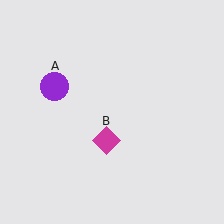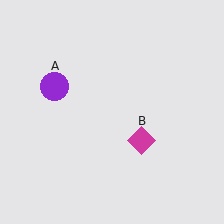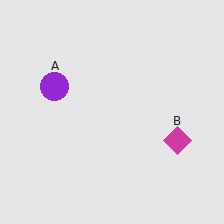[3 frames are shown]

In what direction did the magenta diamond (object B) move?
The magenta diamond (object B) moved right.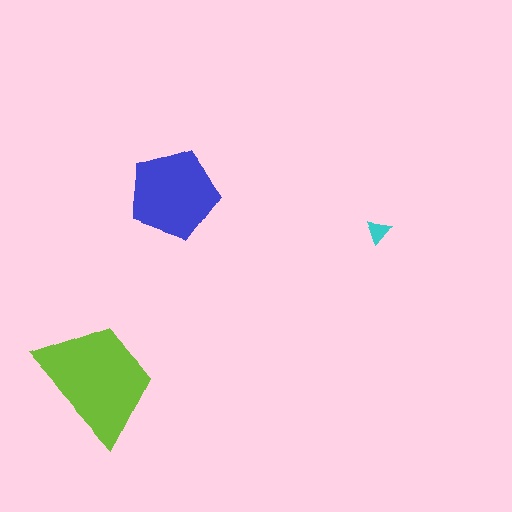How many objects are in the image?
There are 3 objects in the image.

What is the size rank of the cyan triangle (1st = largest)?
3rd.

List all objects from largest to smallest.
The lime trapezoid, the blue pentagon, the cyan triangle.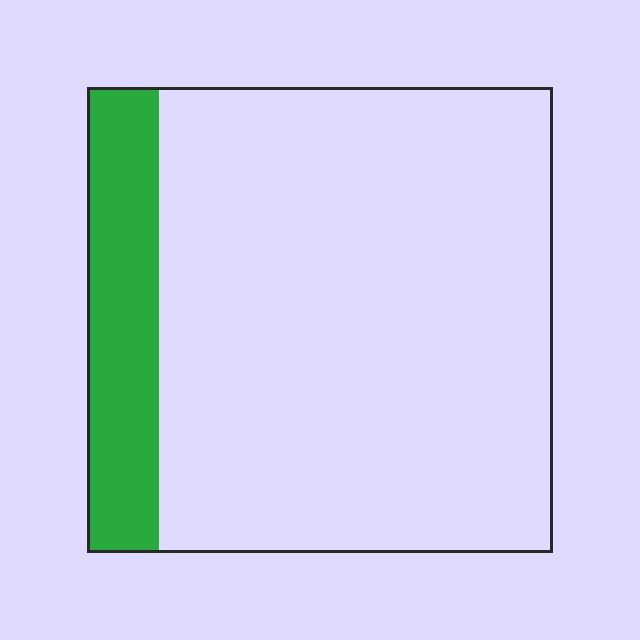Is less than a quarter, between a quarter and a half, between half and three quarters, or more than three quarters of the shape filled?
Less than a quarter.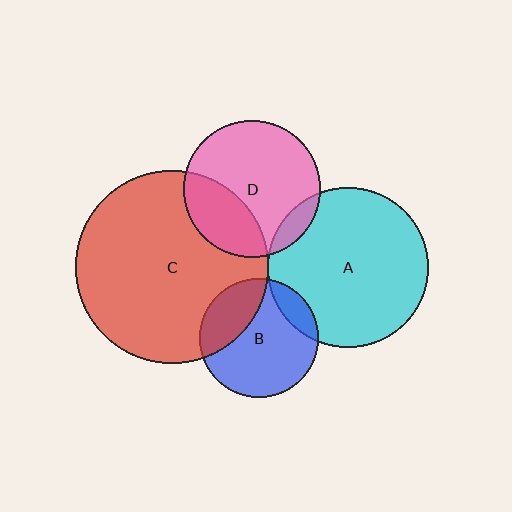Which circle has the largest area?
Circle C (red).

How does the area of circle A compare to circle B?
Approximately 1.8 times.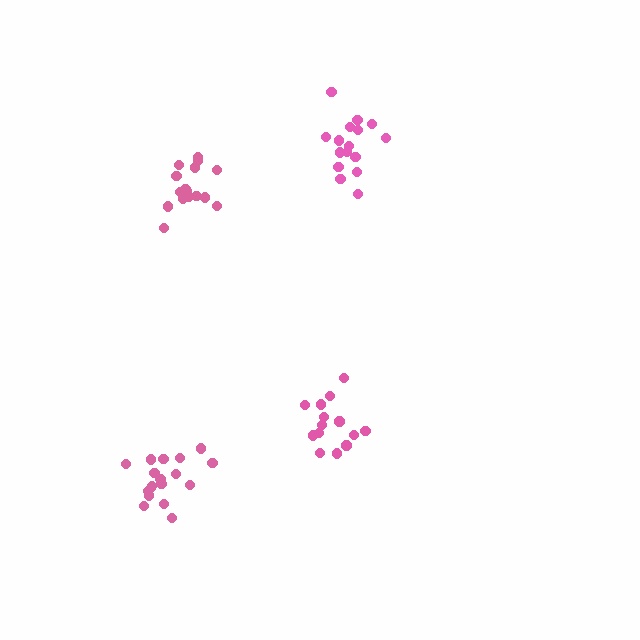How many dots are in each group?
Group 1: 16 dots, Group 2: 18 dots, Group 3: 14 dots, Group 4: 16 dots (64 total).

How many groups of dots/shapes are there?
There are 4 groups.